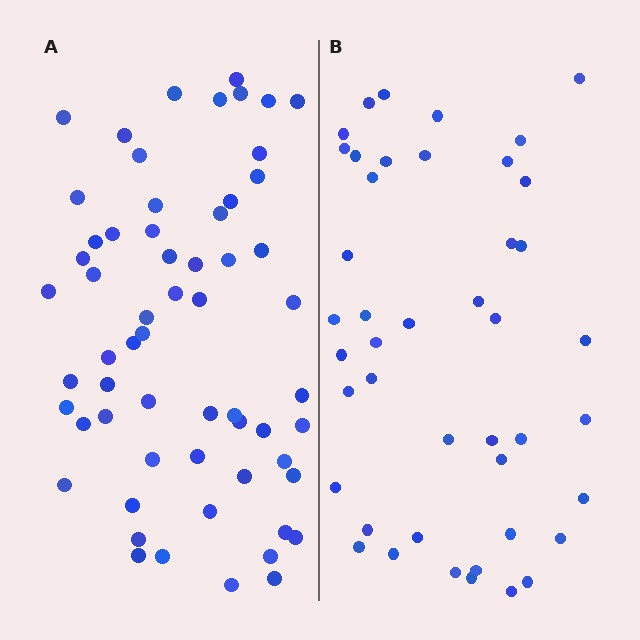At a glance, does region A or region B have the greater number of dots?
Region A (the left region) has more dots.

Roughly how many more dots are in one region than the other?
Region A has approximately 15 more dots than region B.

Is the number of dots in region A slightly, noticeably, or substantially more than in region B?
Region A has noticeably more, but not dramatically so. The ratio is roughly 1.4 to 1.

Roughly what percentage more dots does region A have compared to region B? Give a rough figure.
About 35% more.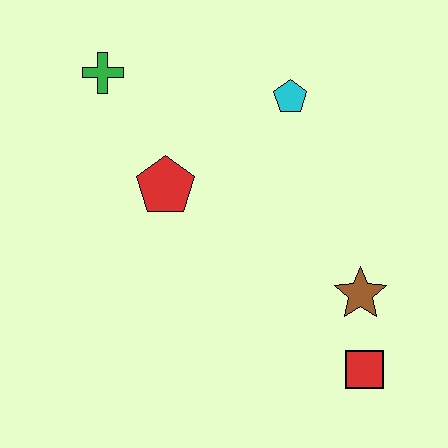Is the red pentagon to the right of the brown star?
No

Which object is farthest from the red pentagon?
The red square is farthest from the red pentagon.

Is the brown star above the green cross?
No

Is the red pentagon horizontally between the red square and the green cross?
Yes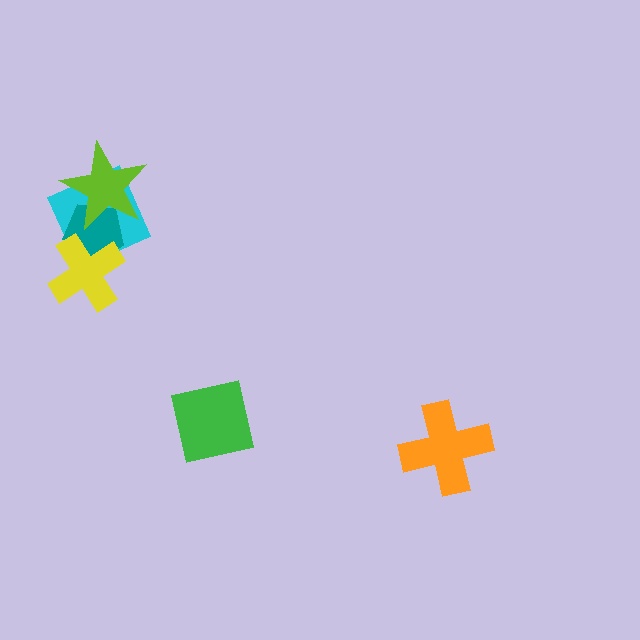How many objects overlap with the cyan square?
3 objects overlap with the cyan square.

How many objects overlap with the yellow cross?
2 objects overlap with the yellow cross.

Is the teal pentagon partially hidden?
Yes, it is partially covered by another shape.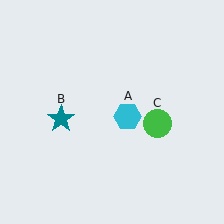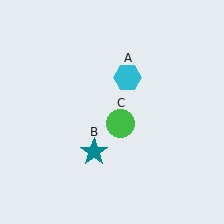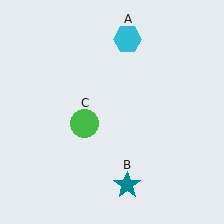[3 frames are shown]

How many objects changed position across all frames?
3 objects changed position: cyan hexagon (object A), teal star (object B), green circle (object C).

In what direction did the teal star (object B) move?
The teal star (object B) moved down and to the right.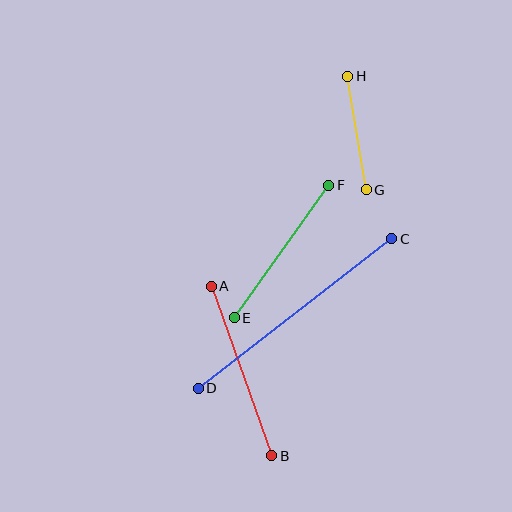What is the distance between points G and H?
The distance is approximately 115 pixels.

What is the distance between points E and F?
The distance is approximately 163 pixels.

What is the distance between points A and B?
The distance is approximately 180 pixels.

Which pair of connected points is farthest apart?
Points C and D are farthest apart.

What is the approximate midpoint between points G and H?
The midpoint is at approximately (357, 133) pixels.